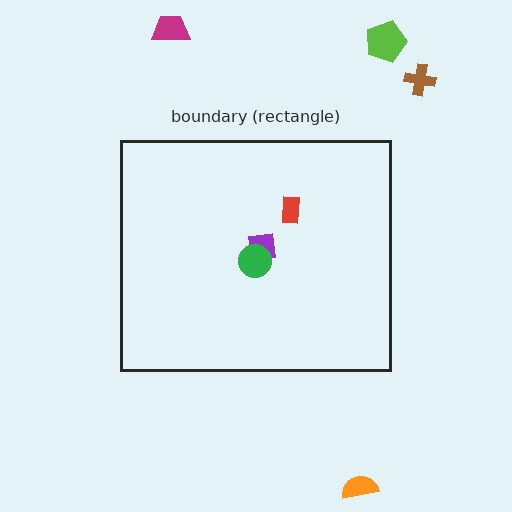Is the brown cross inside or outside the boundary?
Outside.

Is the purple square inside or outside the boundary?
Inside.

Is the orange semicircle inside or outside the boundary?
Outside.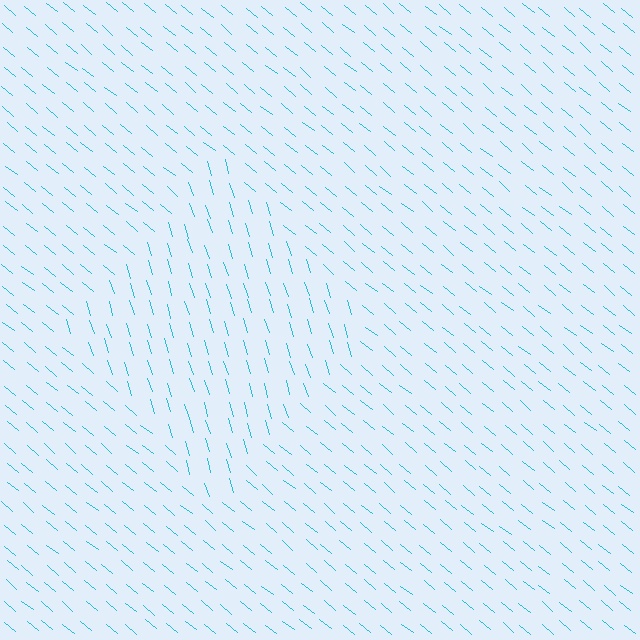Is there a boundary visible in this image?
Yes, there is a texture boundary formed by a change in line orientation.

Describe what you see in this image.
The image is filled with small cyan line segments. A diamond region in the image has lines oriented differently from the surrounding lines, creating a visible texture boundary.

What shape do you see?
I see a diamond.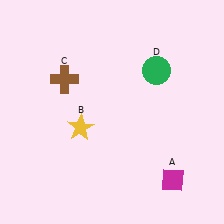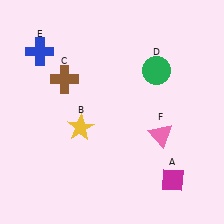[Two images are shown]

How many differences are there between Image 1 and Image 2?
There are 2 differences between the two images.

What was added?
A blue cross (E), a pink triangle (F) were added in Image 2.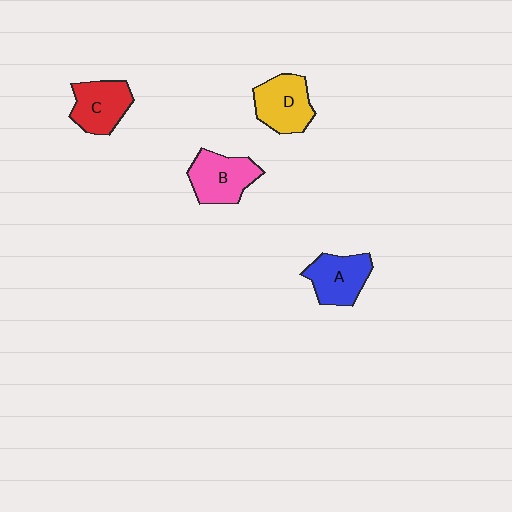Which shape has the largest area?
Shape B (pink).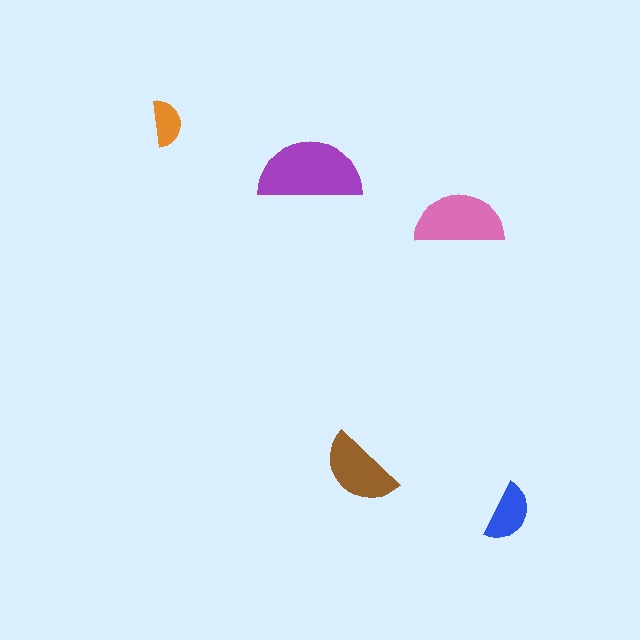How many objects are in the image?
There are 5 objects in the image.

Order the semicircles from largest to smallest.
the purple one, the pink one, the brown one, the blue one, the orange one.